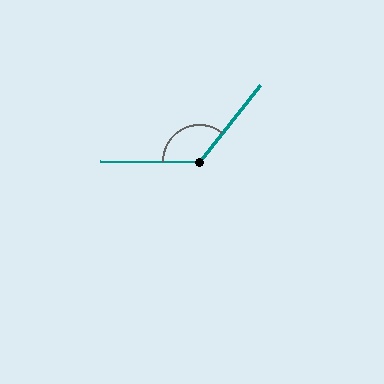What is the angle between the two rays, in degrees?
Approximately 128 degrees.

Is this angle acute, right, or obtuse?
It is obtuse.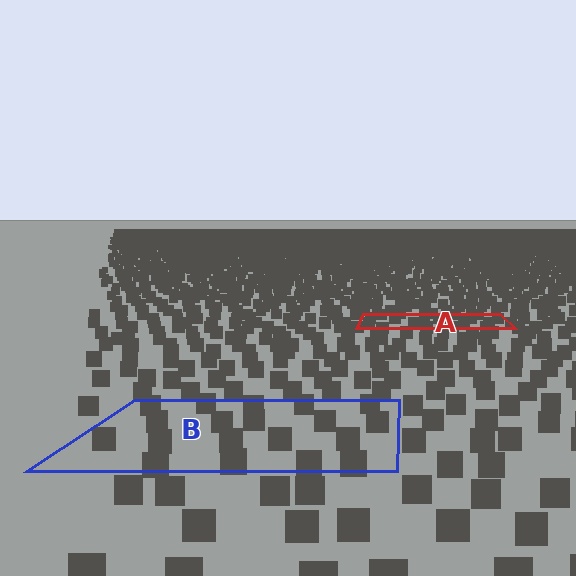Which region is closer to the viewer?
Region B is closer. The texture elements there are larger and more spread out.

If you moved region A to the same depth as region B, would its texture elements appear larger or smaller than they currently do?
They would appear larger. At a closer depth, the same texture elements are projected at a bigger on-screen size.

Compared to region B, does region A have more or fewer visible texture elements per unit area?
Region A has more texture elements per unit area — they are packed more densely because it is farther away.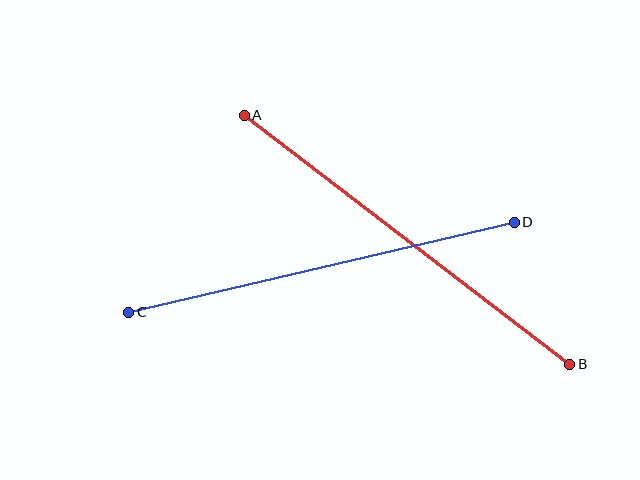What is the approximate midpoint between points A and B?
The midpoint is at approximately (407, 240) pixels.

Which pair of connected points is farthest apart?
Points A and B are farthest apart.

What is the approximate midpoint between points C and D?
The midpoint is at approximately (321, 267) pixels.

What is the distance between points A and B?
The distance is approximately 410 pixels.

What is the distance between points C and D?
The distance is approximately 396 pixels.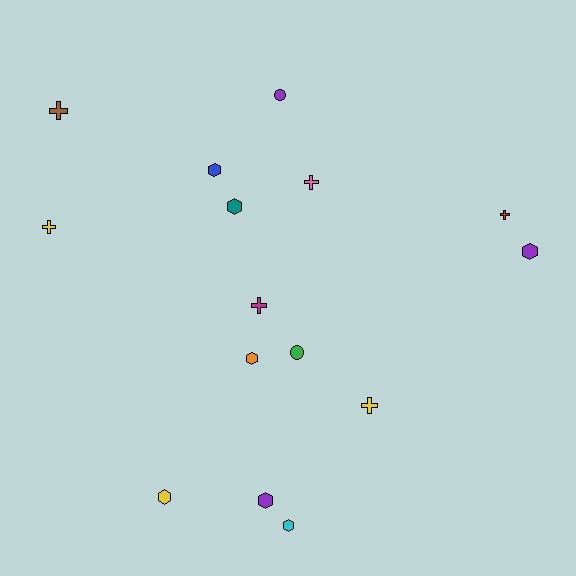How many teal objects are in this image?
There is 1 teal object.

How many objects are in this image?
There are 15 objects.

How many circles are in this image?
There are 2 circles.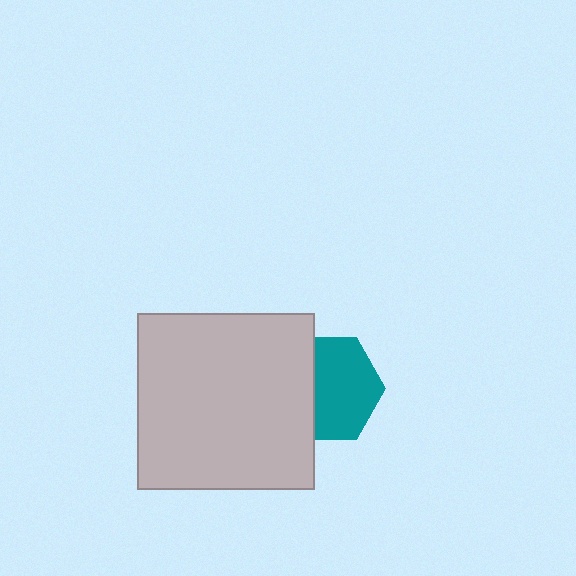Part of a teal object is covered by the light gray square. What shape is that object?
It is a hexagon.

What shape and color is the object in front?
The object in front is a light gray square.